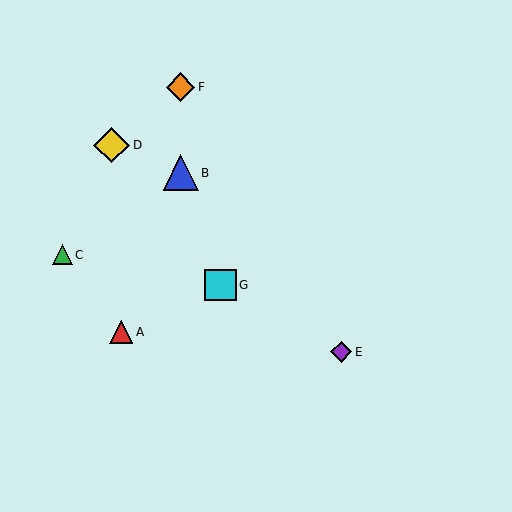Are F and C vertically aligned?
No, F is at x≈181 and C is at x≈62.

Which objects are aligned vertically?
Objects B, F are aligned vertically.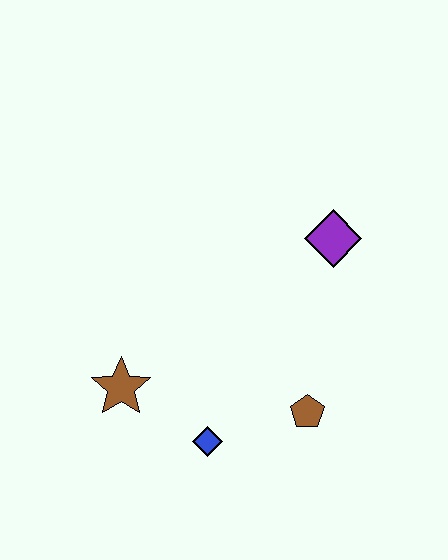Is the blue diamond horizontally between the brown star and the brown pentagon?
Yes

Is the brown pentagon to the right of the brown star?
Yes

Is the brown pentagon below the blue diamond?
No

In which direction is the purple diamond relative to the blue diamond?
The purple diamond is above the blue diamond.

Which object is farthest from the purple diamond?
The brown star is farthest from the purple diamond.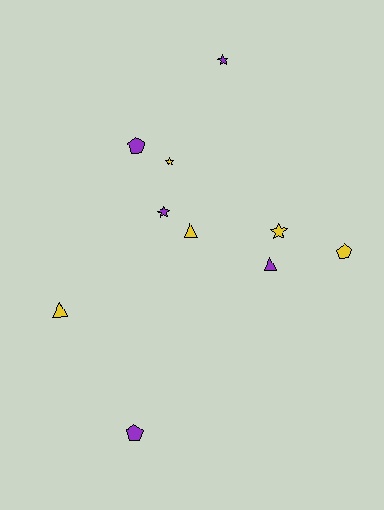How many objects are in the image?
There are 10 objects.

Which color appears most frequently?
Purple, with 5 objects.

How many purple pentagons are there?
There are 2 purple pentagons.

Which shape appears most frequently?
Star, with 4 objects.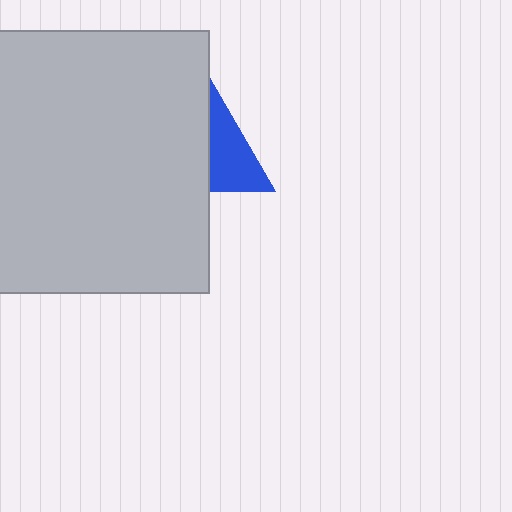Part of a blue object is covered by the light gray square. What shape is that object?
It is a triangle.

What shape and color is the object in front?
The object in front is a light gray square.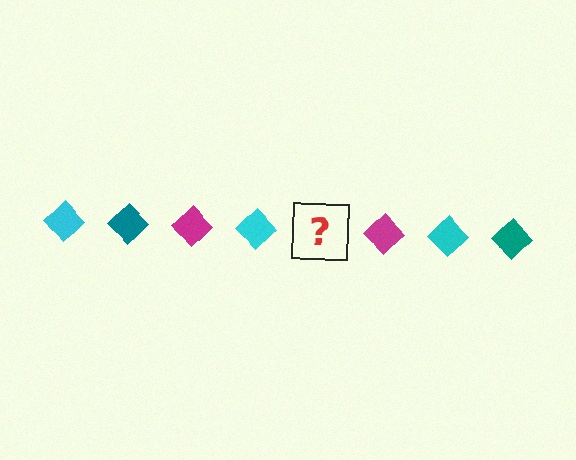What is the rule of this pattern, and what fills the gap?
The rule is that the pattern cycles through cyan, teal, magenta diamonds. The gap should be filled with a teal diamond.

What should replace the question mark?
The question mark should be replaced with a teal diamond.